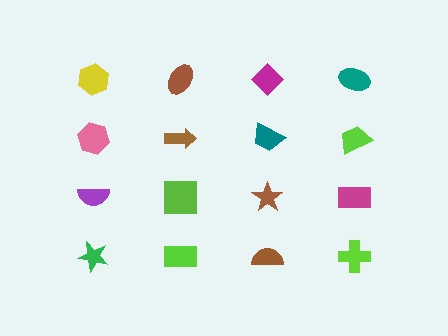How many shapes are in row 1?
4 shapes.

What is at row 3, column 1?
A purple semicircle.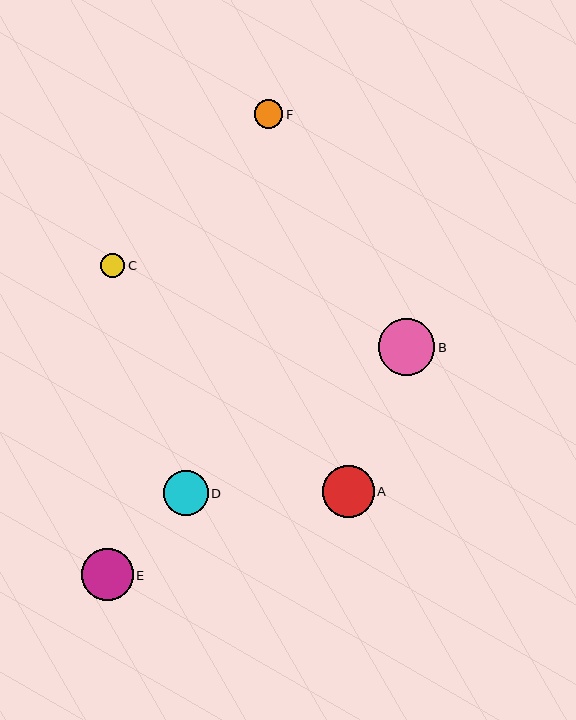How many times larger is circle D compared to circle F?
Circle D is approximately 1.5 times the size of circle F.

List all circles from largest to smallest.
From largest to smallest: B, A, E, D, F, C.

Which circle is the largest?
Circle B is the largest with a size of approximately 57 pixels.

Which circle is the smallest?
Circle C is the smallest with a size of approximately 24 pixels.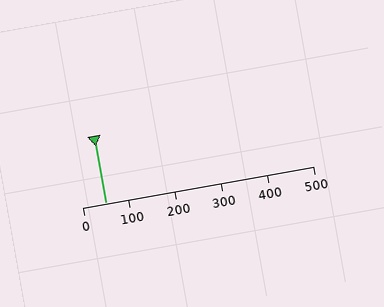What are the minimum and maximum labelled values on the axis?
The axis runs from 0 to 500.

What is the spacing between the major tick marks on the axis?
The major ticks are spaced 100 apart.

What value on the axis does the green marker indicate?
The marker indicates approximately 50.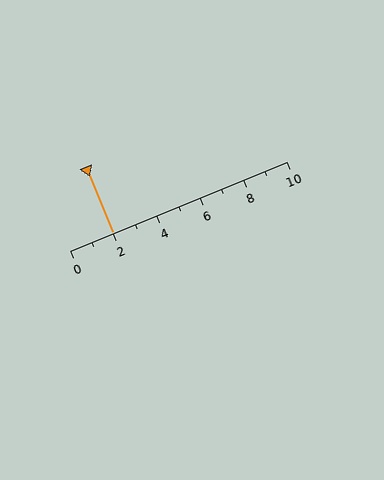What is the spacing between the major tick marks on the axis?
The major ticks are spaced 2 apart.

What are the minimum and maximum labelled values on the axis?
The axis runs from 0 to 10.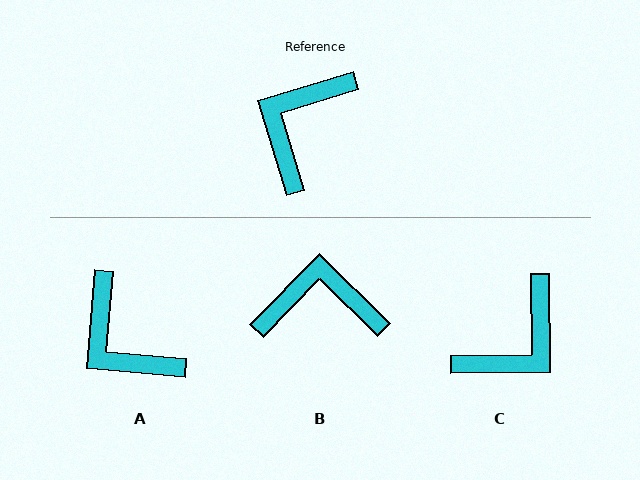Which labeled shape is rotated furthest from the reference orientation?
C, about 164 degrees away.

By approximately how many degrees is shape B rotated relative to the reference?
Approximately 62 degrees clockwise.